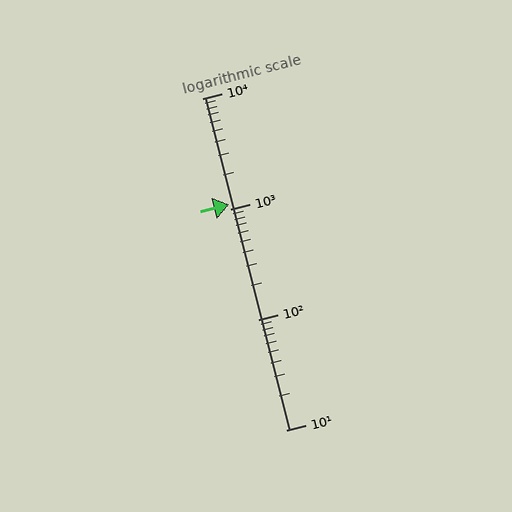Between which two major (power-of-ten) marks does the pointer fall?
The pointer is between 1000 and 10000.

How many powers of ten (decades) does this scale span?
The scale spans 3 decades, from 10 to 10000.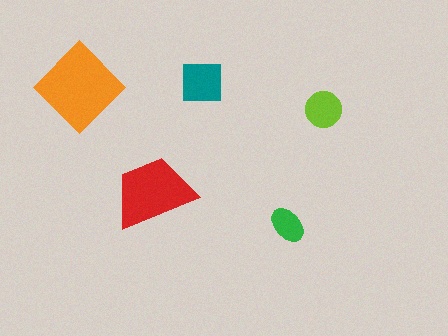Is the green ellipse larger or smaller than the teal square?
Smaller.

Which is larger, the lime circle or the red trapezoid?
The red trapezoid.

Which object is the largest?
The orange diamond.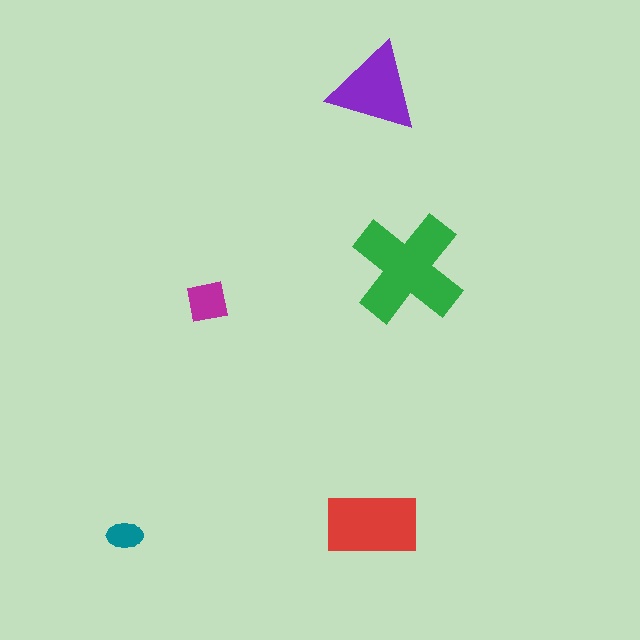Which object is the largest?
The green cross.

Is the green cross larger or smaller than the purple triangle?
Larger.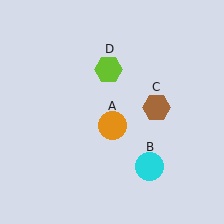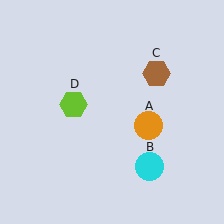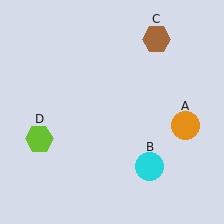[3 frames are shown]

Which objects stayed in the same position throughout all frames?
Cyan circle (object B) remained stationary.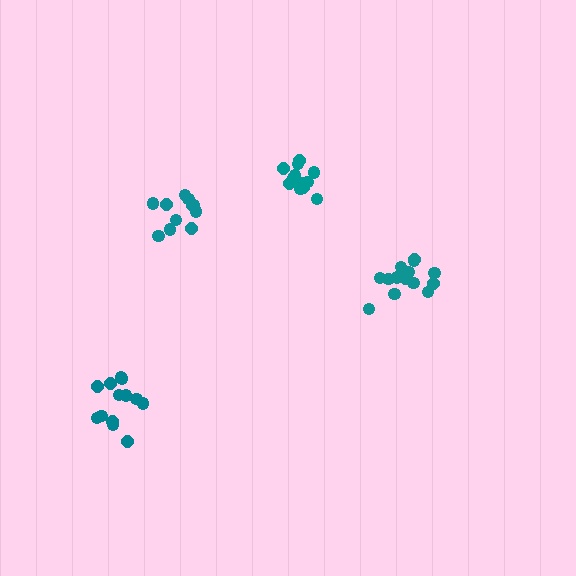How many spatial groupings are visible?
There are 4 spatial groupings.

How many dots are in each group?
Group 1: 12 dots, Group 2: 12 dots, Group 3: 15 dots, Group 4: 13 dots (52 total).